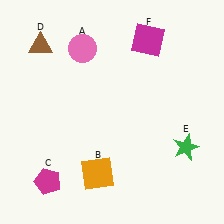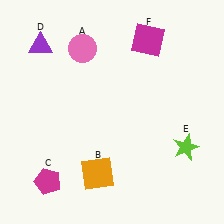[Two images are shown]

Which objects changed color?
D changed from brown to purple. E changed from green to lime.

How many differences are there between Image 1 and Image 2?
There are 2 differences between the two images.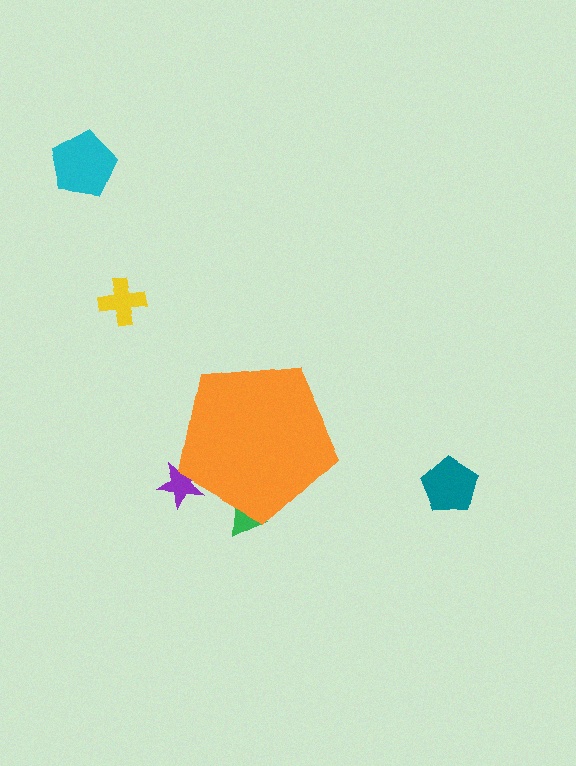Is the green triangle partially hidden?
Yes, the green triangle is partially hidden behind the orange pentagon.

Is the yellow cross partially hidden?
No, the yellow cross is fully visible.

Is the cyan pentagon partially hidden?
No, the cyan pentagon is fully visible.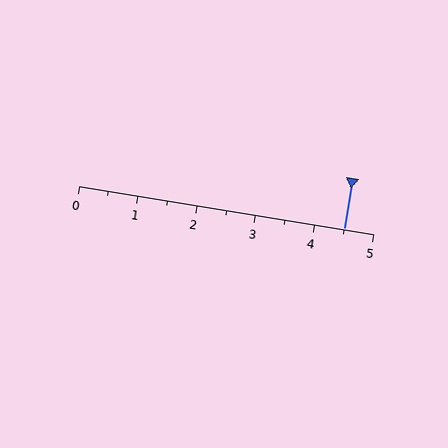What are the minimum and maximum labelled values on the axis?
The axis runs from 0 to 5.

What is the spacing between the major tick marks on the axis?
The major ticks are spaced 1 apart.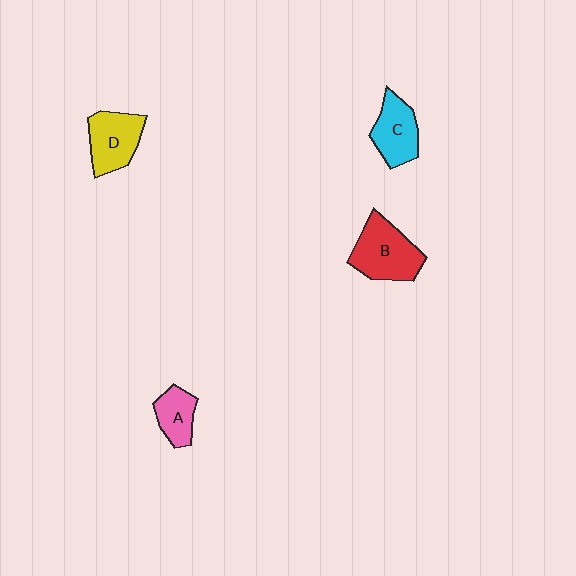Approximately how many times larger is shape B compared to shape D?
Approximately 1.2 times.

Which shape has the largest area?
Shape B (red).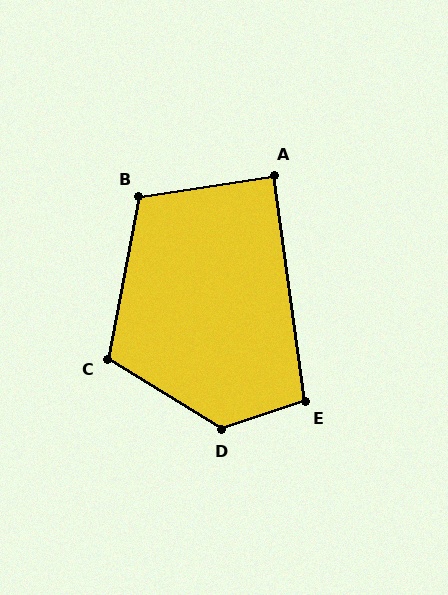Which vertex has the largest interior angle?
D, at approximately 130 degrees.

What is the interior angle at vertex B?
Approximately 110 degrees (obtuse).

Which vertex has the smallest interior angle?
A, at approximately 89 degrees.